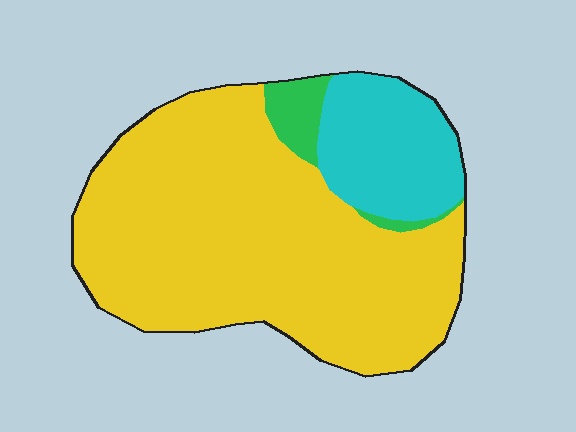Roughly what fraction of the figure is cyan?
Cyan covers around 20% of the figure.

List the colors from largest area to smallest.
From largest to smallest: yellow, cyan, green.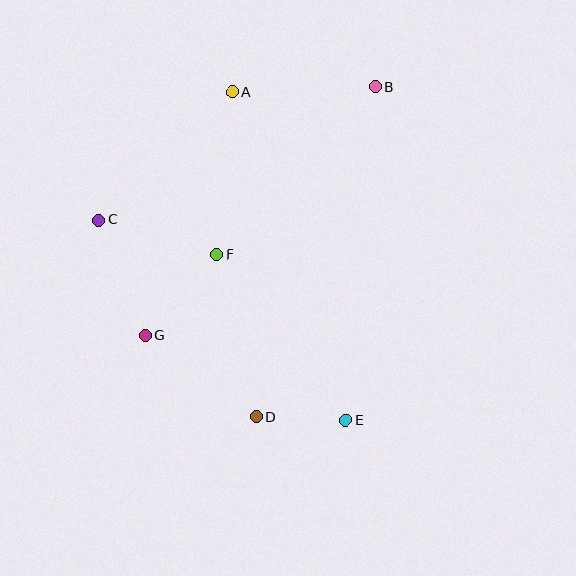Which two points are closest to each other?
Points D and E are closest to each other.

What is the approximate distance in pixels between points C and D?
The distance between C and D is approximately 252 pixels.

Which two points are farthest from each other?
Points B and D are farthest from each other.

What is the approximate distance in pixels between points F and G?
The distance between F and G is approximately 107 pixels.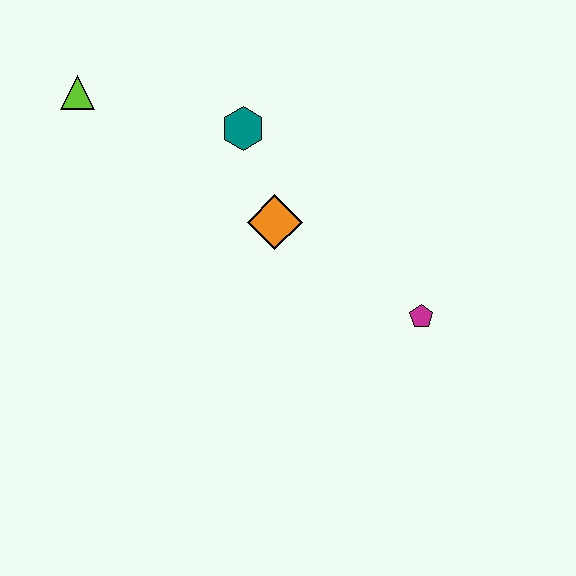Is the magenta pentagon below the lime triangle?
Yes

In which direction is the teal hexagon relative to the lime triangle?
The teal hexagon is to the right of the lime triangle.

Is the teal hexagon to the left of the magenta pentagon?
Yes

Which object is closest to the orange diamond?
The teal hexagon is closest to the orange diamond.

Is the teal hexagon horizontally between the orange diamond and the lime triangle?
Yes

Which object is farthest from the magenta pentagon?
The lime triangle is farthest from the magenta pentagon.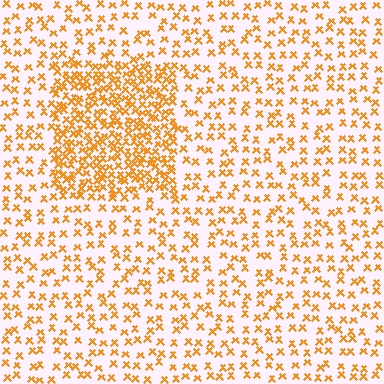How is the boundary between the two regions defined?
The boundary is defined by a change in element density (approximately 2.4x ratio). All elements are the same color, size, and shape.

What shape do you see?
I see a rectangle.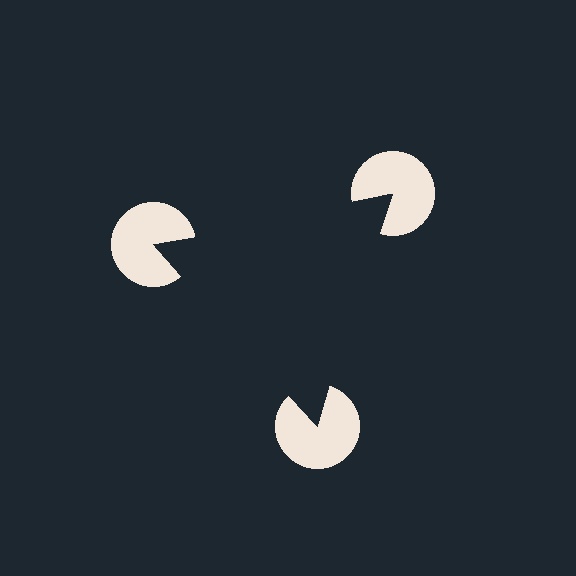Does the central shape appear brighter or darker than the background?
It typically appears slightly darker than the background, even though no actual brightness change is drawn.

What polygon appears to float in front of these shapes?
An illusory triangle — its edges are inferred from the aligned wedge cuts in the pac-man discs, not physically drawn.